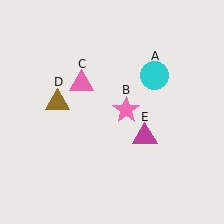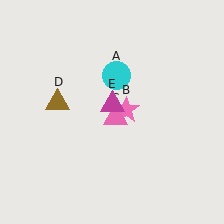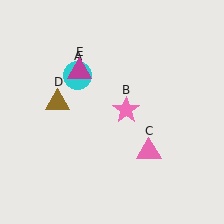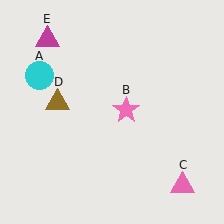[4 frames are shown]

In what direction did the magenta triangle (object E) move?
The magenta triangle (object E) moved up and to the left.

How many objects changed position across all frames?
3 objects changed position: cyan circle (object A), pink triangle (object C), magenta triangle (object E).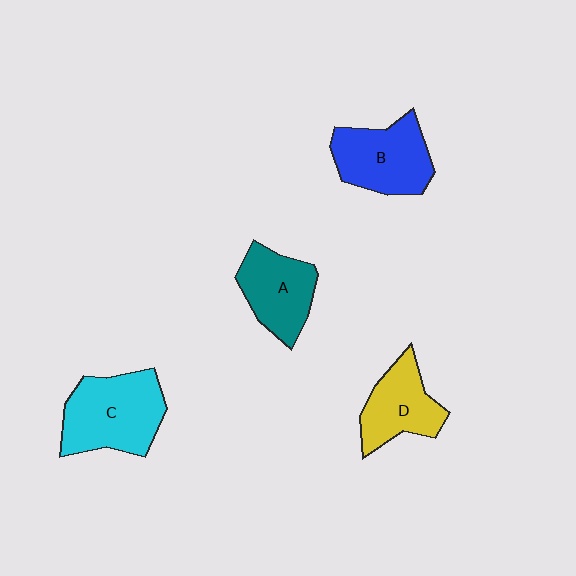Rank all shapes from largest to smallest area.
From largest to smallest: C (cyan), B (blue), A (teal), D (yellow).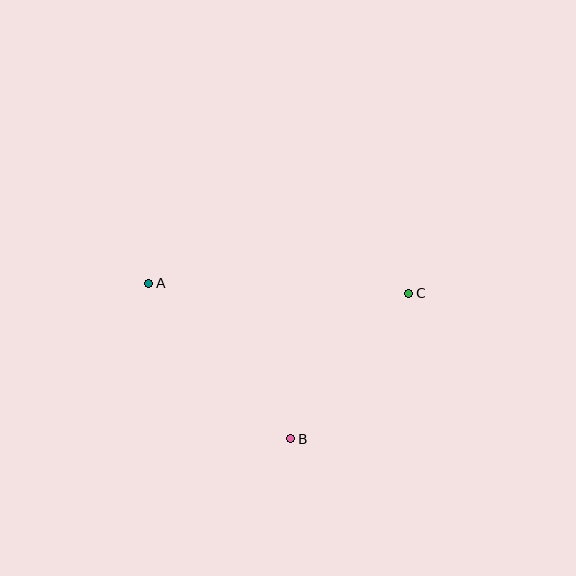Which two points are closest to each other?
Points B and C are closest to each other.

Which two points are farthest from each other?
Points A and C are farthest from each other.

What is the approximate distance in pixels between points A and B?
The distance between A and B is approximately 211 pixels.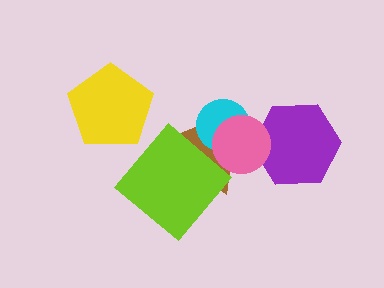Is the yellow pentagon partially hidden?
No, no other shape covers it.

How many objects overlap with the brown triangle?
3 objects overlap with the brown triangle.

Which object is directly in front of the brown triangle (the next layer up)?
The cyan circle is directly in front of the brown triangle.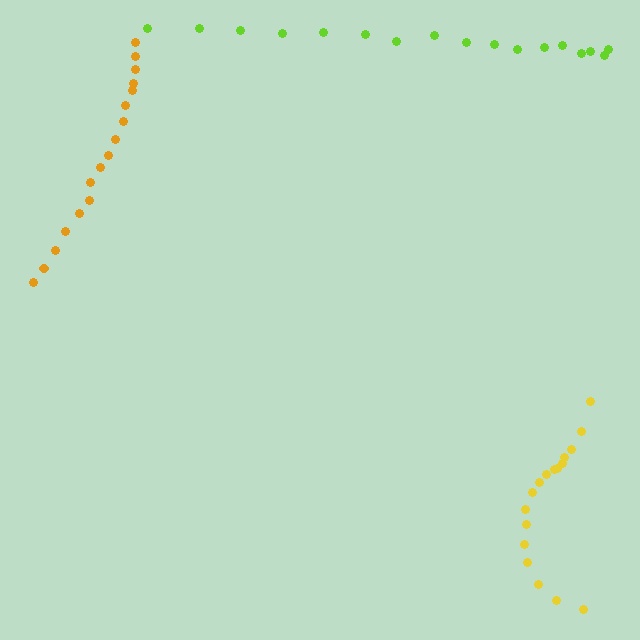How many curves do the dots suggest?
There are 3 distinct paths.